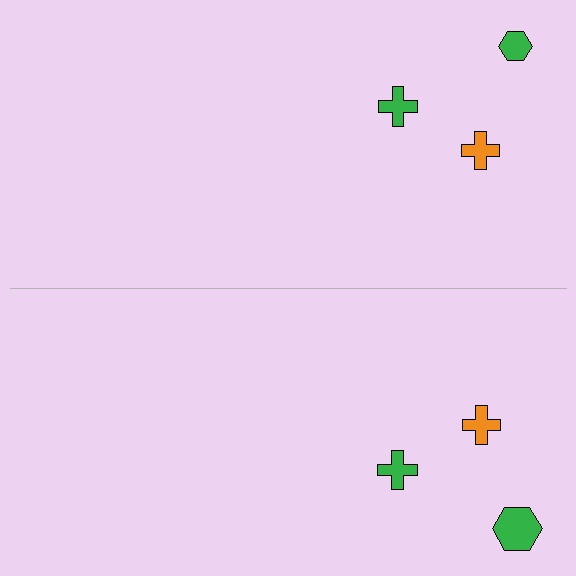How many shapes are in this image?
There are 6 shapes in this image.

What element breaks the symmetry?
The green hexagon on the bottom side has a different size than its mirror counterpart.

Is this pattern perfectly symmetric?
No, the pattern is not perfectly symmetric. The green hexagon on the bottom side has a different size than its mirror counterpart.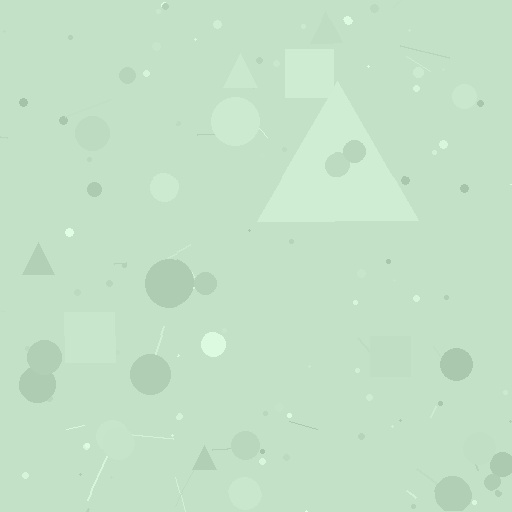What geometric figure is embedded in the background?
A triangle is embedded in the background.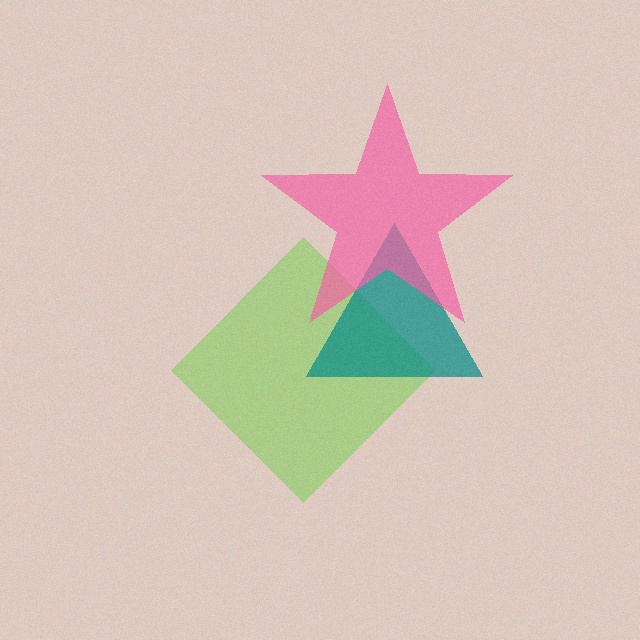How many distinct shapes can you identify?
There are 3 distinct shapes: a lime diamond, a teal triangle, a pink star.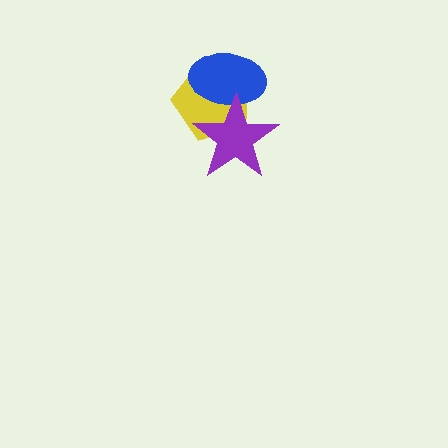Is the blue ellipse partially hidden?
Yes, it is partially covered by another shape.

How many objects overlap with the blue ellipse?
2 objects overlap with the blue ellipse.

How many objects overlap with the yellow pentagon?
2 objects overlap with the yellow pentagon.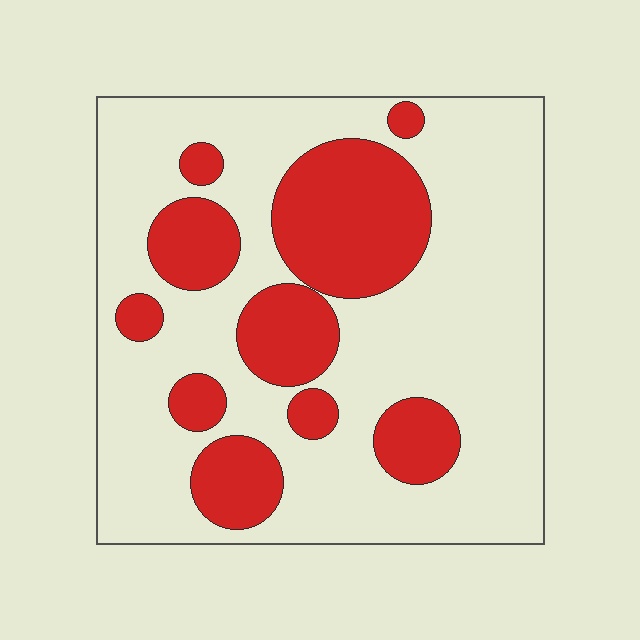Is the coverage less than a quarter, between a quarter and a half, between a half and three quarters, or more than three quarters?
Between a quarter and a half.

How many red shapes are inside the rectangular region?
10.